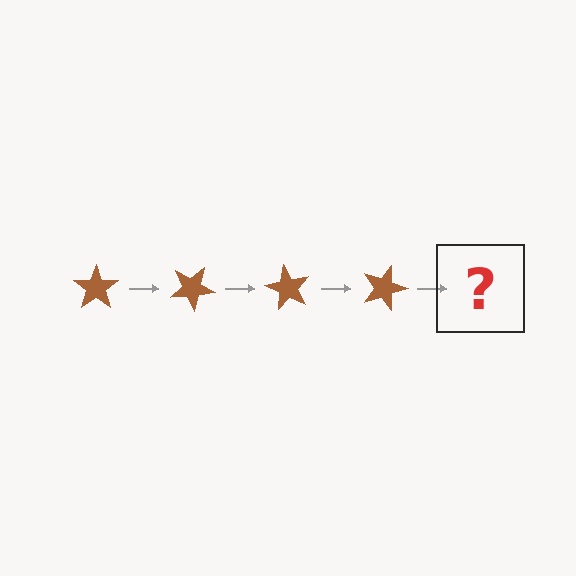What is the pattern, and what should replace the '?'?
The pattern is that the star rotates 30 degrees each step. The '?' should be a brown star rotated 120 degrees.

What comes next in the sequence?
The next element should be a brown star rotated 120 degrees.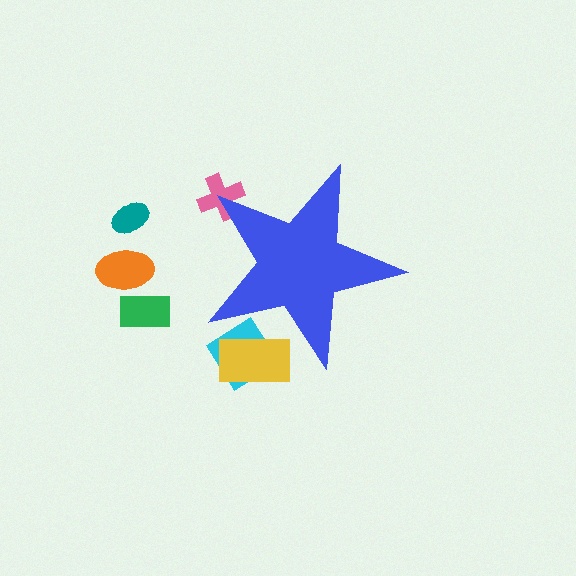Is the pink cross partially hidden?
Yes, the pink cross is partially hidden behind the blue star.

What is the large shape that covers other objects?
A blue star.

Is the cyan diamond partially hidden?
Yes, the cyan diamond is partially hidden behind the blue star.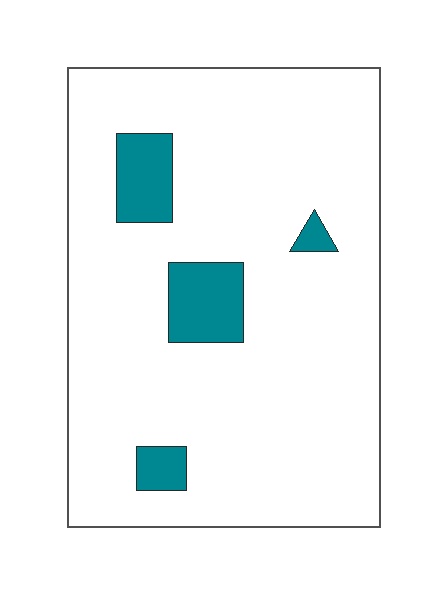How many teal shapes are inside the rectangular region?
4.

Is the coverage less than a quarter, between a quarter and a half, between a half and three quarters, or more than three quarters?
Less than a quarter.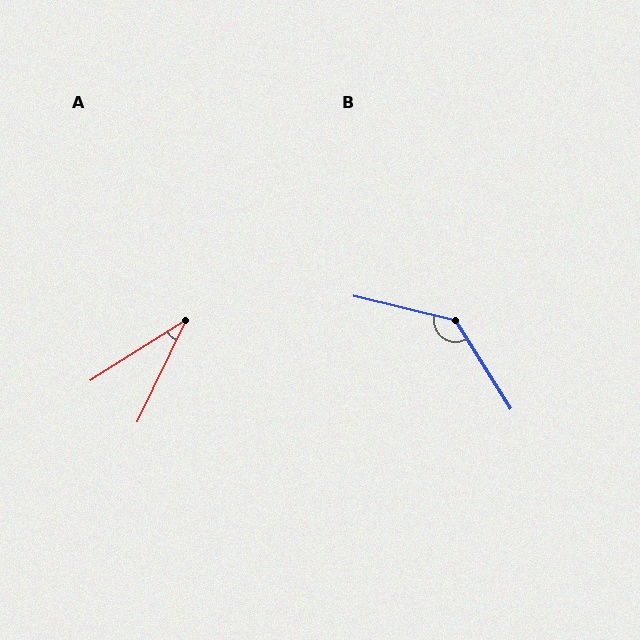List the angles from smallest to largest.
A (32°), B (136°).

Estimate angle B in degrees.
Approximately 136 degrees.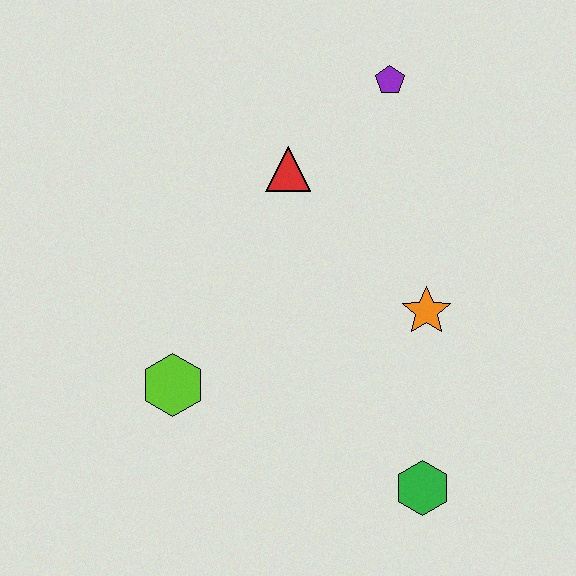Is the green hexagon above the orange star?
No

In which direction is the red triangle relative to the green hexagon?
The red triangle is above the green hexagon.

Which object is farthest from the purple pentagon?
The green hexagon is farthest from the purple pentagon.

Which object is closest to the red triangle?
The purple pentagon is closest to the red triangle.